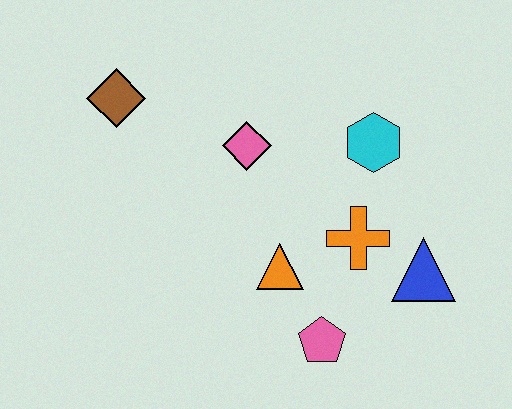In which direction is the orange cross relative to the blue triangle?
The orange cross is to the left of the blue triangle.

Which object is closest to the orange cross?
The blue triangle is closest to the orange cross.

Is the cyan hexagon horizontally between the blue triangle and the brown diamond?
Yes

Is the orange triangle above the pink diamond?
No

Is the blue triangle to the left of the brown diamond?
No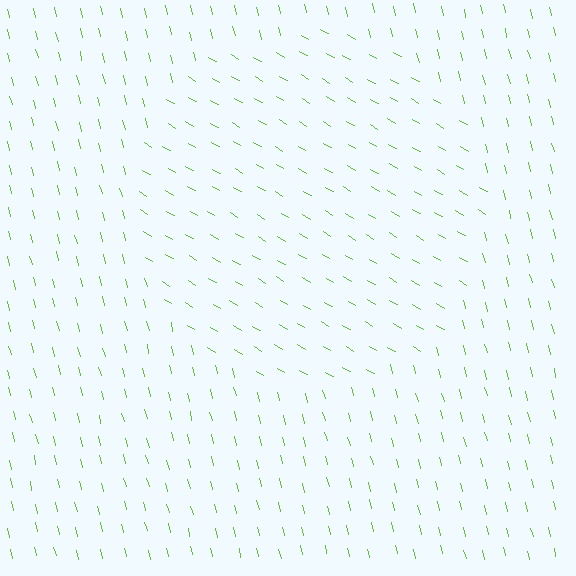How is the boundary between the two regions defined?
The boundary is defined purely by a change in line orientation (approximately 45 degrees difference). All lines are the same color and thickness.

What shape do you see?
I see a circle.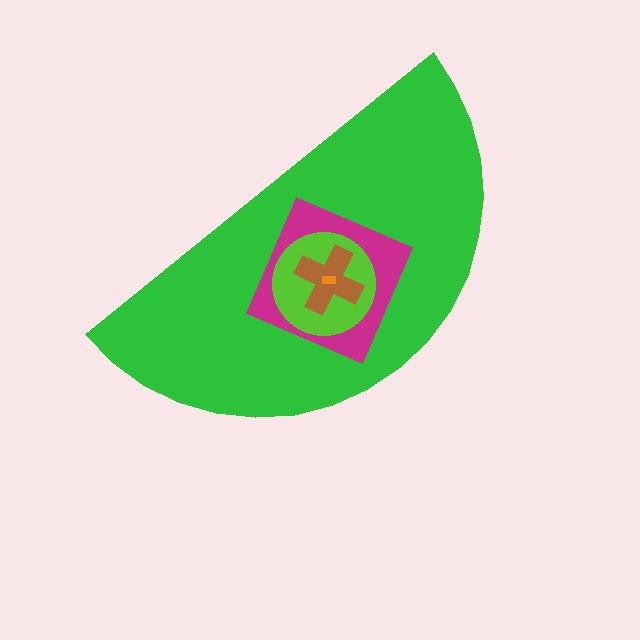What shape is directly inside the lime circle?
The brown cross.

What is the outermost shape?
The green semicircle.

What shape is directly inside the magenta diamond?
The lime circle.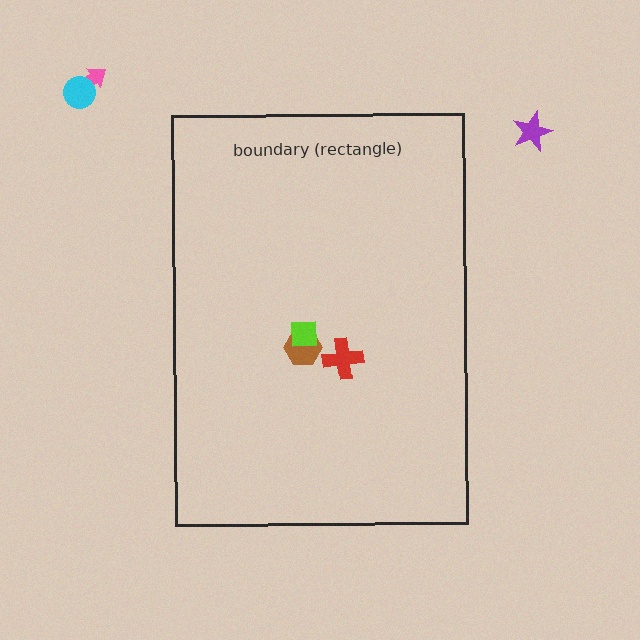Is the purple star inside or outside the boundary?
Outside.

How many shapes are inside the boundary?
3 inside, 3 outside.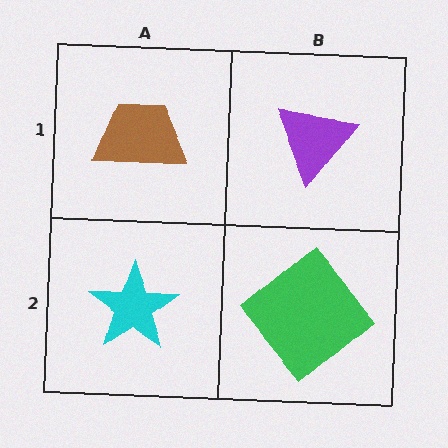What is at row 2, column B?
A green diamond.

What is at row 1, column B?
A purple triangle.